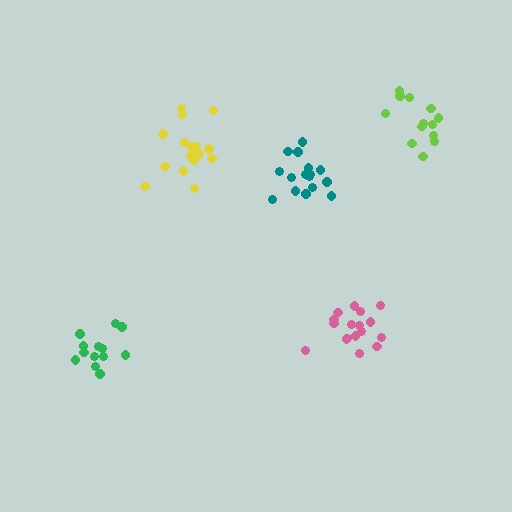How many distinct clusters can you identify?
There are 5 distinct clusters.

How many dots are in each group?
Group 1: 13 dots, Group 2: 16 dots, Group 3: 17 dots, Group 4: 17 dots, Group 5: 13 dots (76 total).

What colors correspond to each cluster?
The clusters are colored: green, teal, yellow, pink, lime.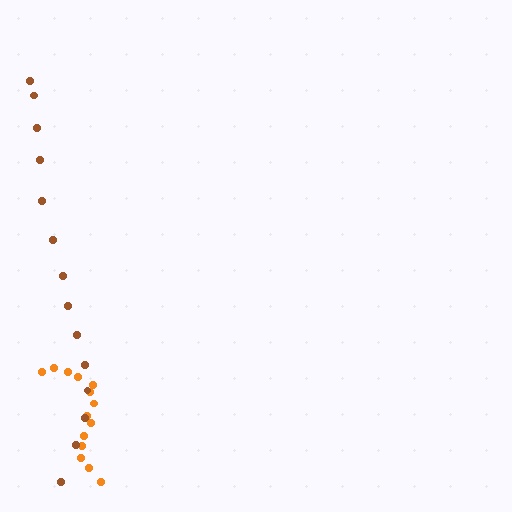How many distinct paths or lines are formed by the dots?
There are 2 distinct paths.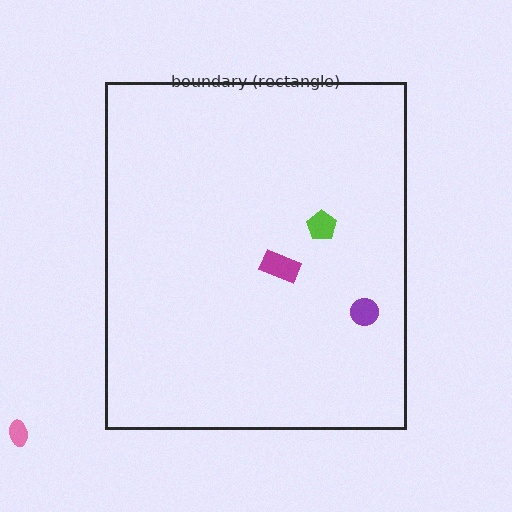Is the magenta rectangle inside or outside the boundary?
Inside.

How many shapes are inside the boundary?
3 inside, 1 outside.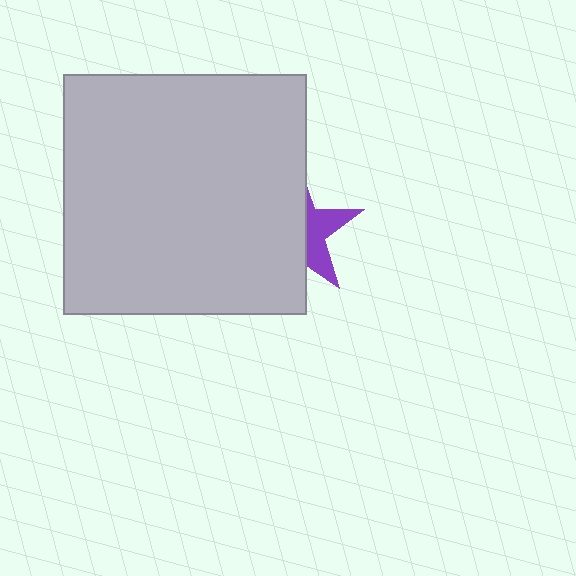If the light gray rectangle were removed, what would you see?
You would see the complete purple star.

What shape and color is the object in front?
The object in front is a light gray rectangle.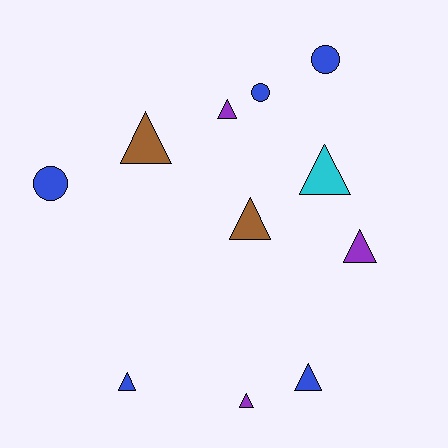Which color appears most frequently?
Blue, with 5 objects.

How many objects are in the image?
There are 11 objects.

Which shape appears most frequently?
Triangle, with 8 objects.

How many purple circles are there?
There are no purple circles.